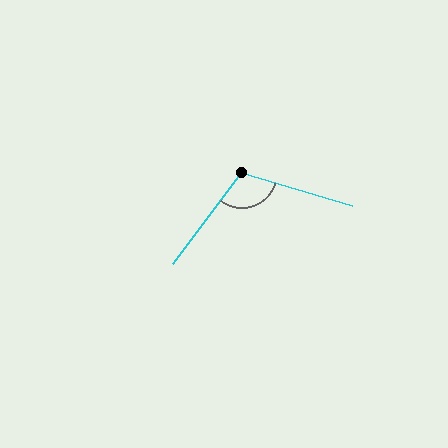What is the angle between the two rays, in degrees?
Approximately 110 degrees.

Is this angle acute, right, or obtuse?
It is obtuse.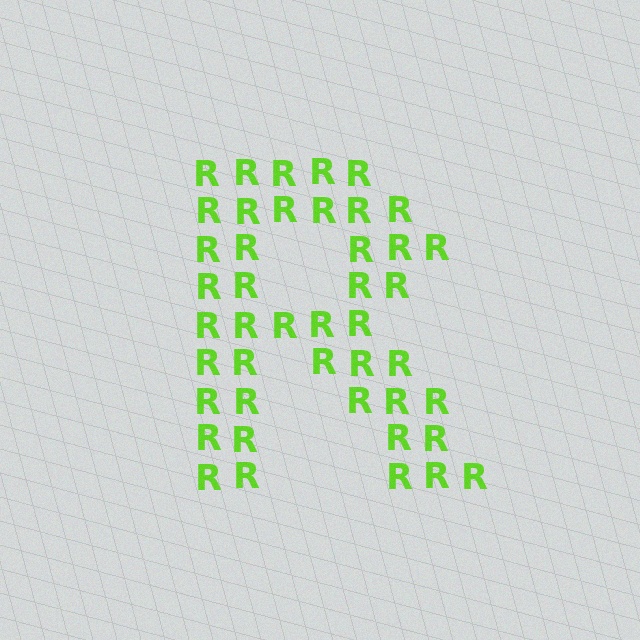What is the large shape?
The large shape is the letter R.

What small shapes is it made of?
It is made of small letter R's.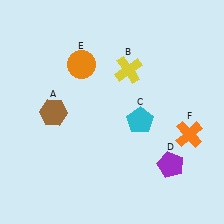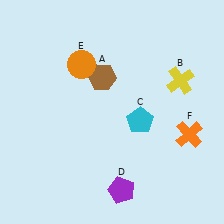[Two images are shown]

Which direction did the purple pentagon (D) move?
The purple pentagon (D) moved left.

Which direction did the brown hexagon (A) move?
The brown hexagon (A) moved right.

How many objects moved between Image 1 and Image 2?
3 objects moved between the two images.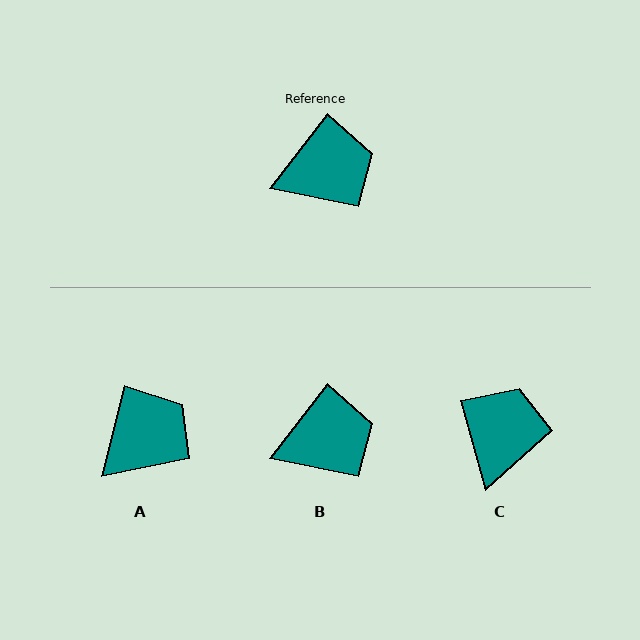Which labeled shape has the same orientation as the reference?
B.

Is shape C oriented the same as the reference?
No, it is off by about 53 degrees.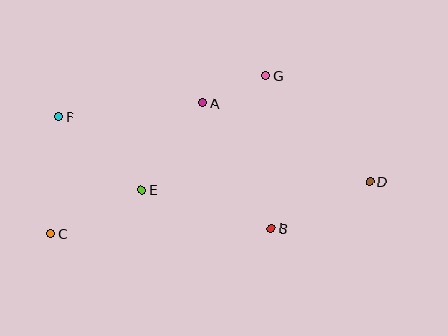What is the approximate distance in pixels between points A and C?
The distance between A and C is approximately 200 pixels.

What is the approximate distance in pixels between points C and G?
The distance between C and G is approximately 267 pixels.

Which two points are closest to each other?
Points A and G are closest to each other.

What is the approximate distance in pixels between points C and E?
The distance between C and E is approximately 101 pixels.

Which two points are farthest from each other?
Points C and D are farthest from each other.